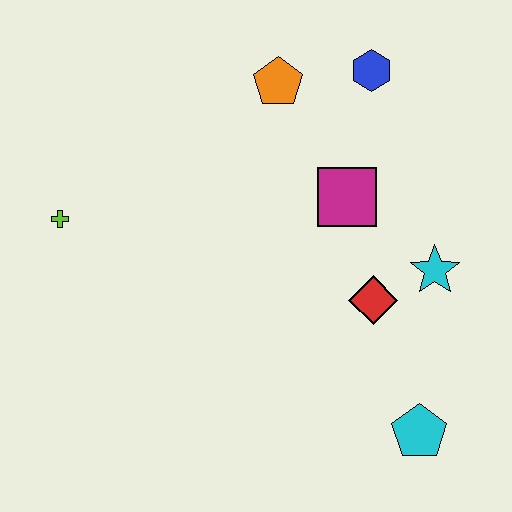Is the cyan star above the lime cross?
No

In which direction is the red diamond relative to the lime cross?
The red diamond is to the right of the lime cross.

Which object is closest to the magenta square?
The red diamond is closest to the magenta square.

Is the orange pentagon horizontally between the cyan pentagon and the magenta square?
No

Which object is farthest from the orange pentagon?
The cyan pentagon is farthest from the orange pentagon.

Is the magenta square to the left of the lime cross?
No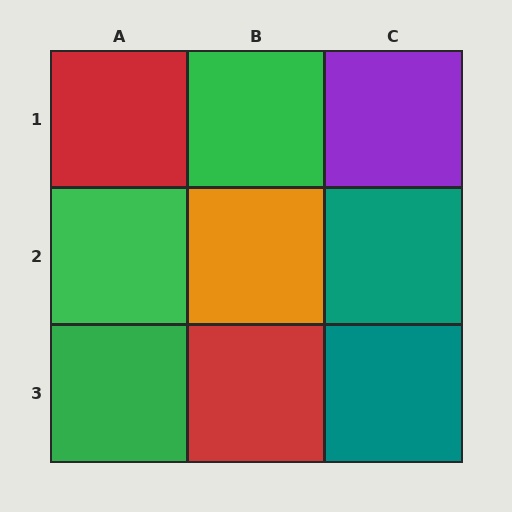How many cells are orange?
1 cell is orange.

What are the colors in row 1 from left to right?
Red, green, purple.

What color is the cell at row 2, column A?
Green.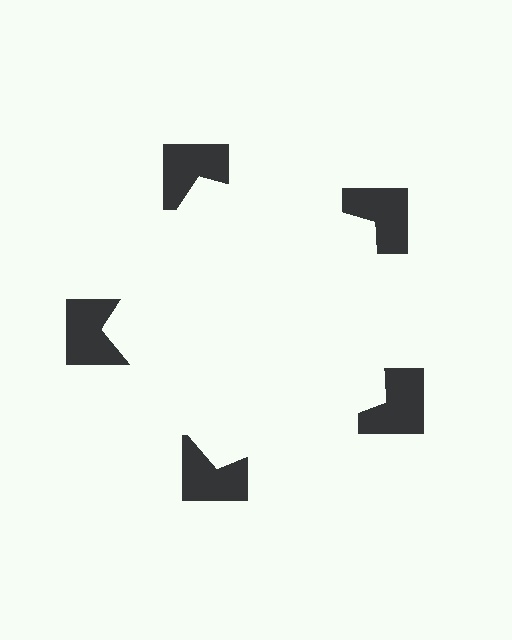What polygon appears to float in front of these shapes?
An illusory pentagon — its edges are inferred from the aligned wedge cuts in the notched squares, not physically drawn.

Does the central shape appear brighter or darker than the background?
It typically appears slightly brighter than the background, even though no actual brightness change is drawn.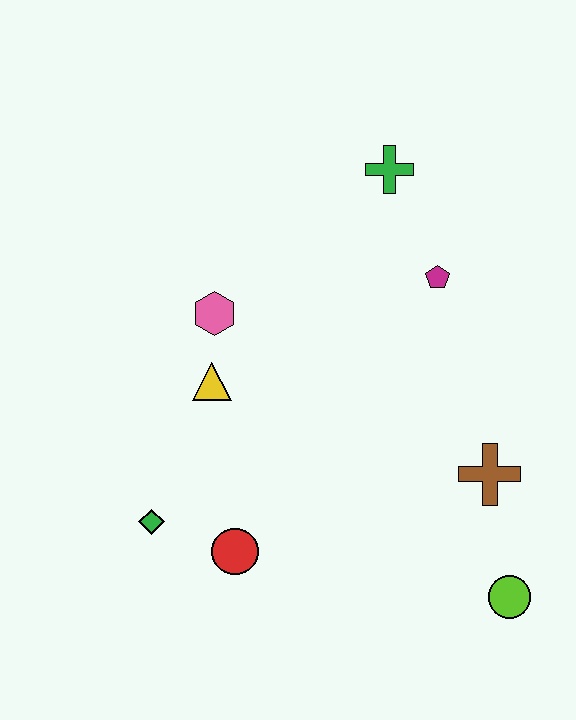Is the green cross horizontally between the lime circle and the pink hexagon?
Yes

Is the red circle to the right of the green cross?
No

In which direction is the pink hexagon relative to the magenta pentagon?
The pink hexagon is to the left of the magenta pentagon.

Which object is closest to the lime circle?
The brown cross is closest to the lime circle.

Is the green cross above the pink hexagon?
Yes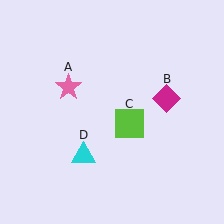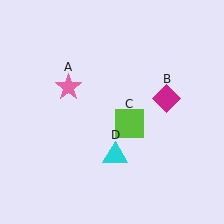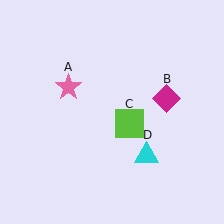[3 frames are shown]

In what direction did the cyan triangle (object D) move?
The cyan triangle (object D) moved right.